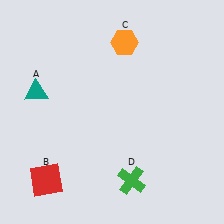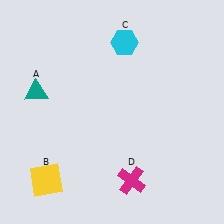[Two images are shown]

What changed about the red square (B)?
In Image 1, B is red. In Image 2, it changed to yellow.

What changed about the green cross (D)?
In Image 1, D is green. In Image 2, it changed to magenta.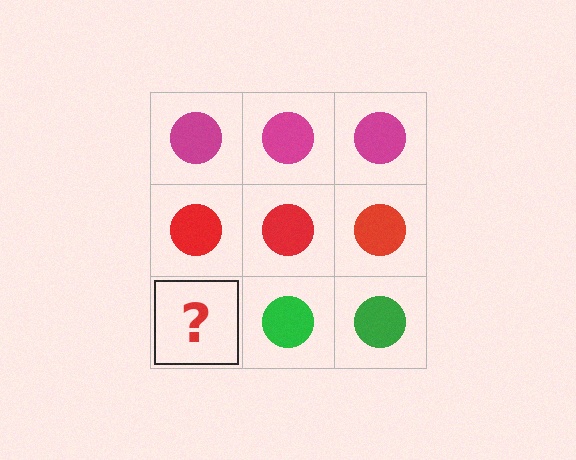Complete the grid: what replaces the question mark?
The question mark should be replaced with a green circle.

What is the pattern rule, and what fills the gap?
The rule is that each row has a consistent color. The gap should be filled with a green circle.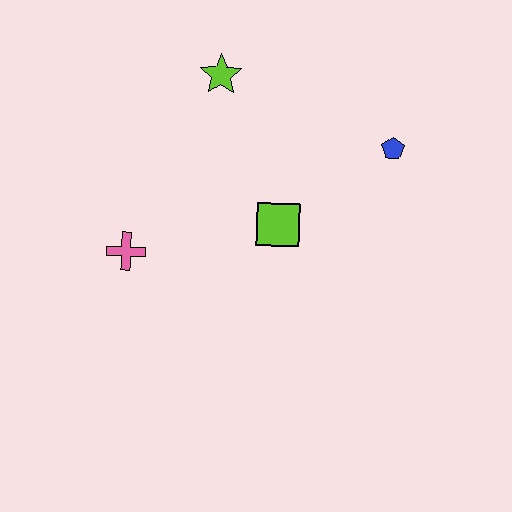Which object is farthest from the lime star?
The pink cross is farthest from the lime star.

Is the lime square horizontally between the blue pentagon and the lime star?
Yes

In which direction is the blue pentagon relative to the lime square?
The blue pentagon is to the right of the lime square.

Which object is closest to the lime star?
The lime square is closest to the lime star.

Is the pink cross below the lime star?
Yes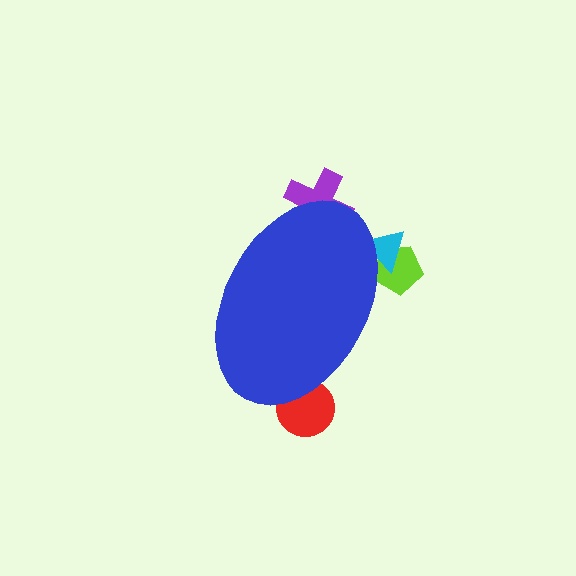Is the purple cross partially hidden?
Yes, the purple cross is partially hidden behind the blue ellipse.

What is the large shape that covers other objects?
A blue ellipse.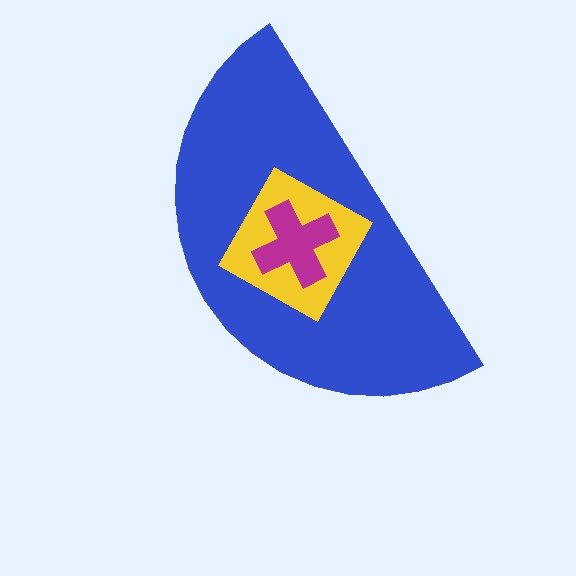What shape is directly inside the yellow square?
The magenta cross.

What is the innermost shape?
The magenta cross.